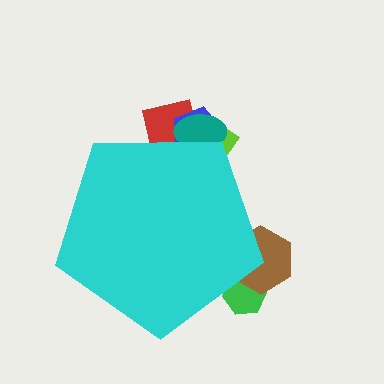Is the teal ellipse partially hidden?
Yes, the teal ellipse is partially hidden behind the cyan pentagon.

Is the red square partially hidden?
Yes, the red square is partially hidden behind the cyan pentagon.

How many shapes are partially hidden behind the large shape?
6 shapes are partially hidden.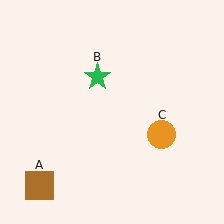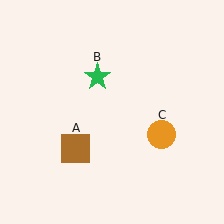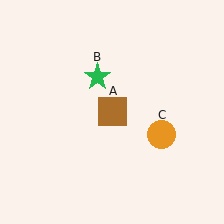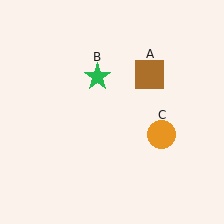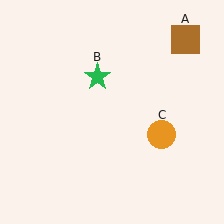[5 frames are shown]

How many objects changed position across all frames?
1 object changed position: brown square (object A).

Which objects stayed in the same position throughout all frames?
Green star (object B) and orange circle (object C) remained stationary.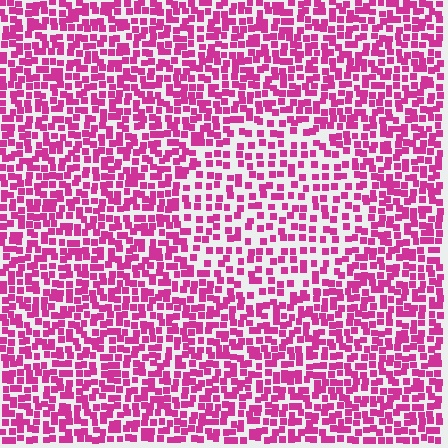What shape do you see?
I see a circle.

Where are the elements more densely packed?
The elements are more densely packed outside the circle boundary.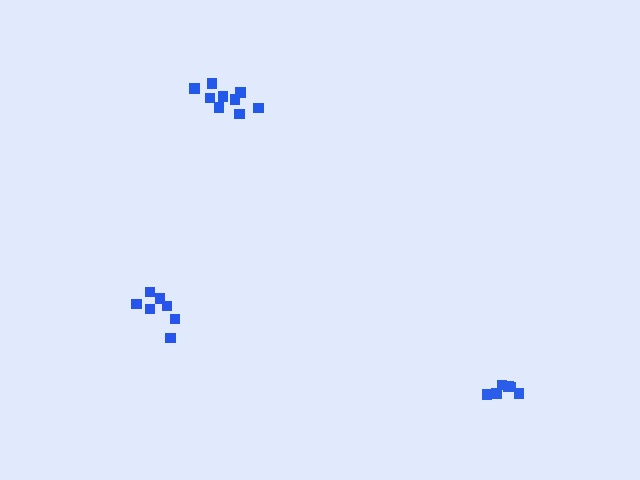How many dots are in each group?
Group 1: 7 dots, Group 2: 10 dots, Group 3: 6 dots (23 total).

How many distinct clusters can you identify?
There are 3 distinct clusters.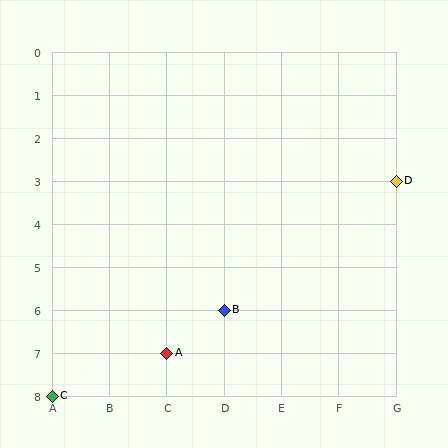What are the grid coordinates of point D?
Point D is at grid coordinates (G, 3).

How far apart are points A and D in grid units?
Points A and D are 4 columns and 4 rows apart (about 5.7 grid units diagonally).